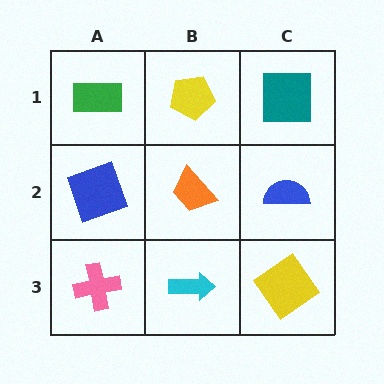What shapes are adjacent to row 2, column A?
A green rectangle (row 1, column A), a pink cross (row 3, column A), an orange trapezoid (row 2, column B).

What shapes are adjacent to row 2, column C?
A teal square (row 1, column C), a yellow diamond (row 3, column C), an orange trapezoid (row 2, column B).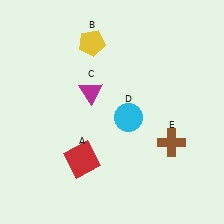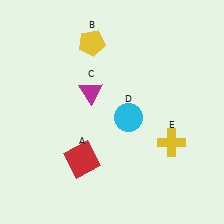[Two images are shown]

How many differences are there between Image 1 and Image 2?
There is 1 difference between the two images.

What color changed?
The cross (E) changed from brown in Image 1 to yellow in Image 2.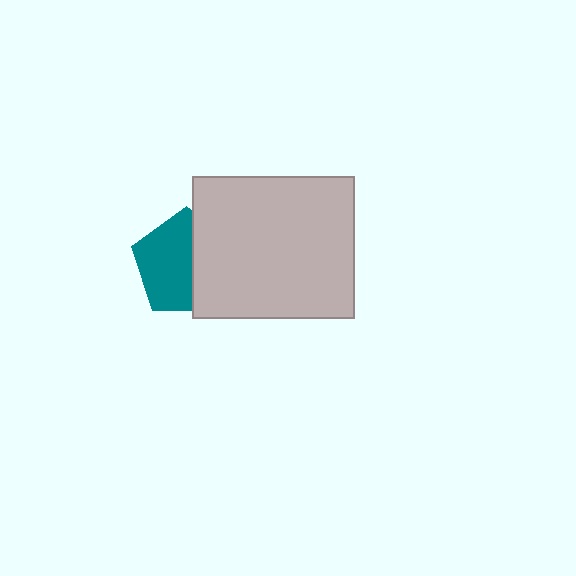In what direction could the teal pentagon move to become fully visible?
The teal pentagon could move left. That would shift it out from behind the light gray rectangle entirely.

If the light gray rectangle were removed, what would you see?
You would see the complete teal pentagon.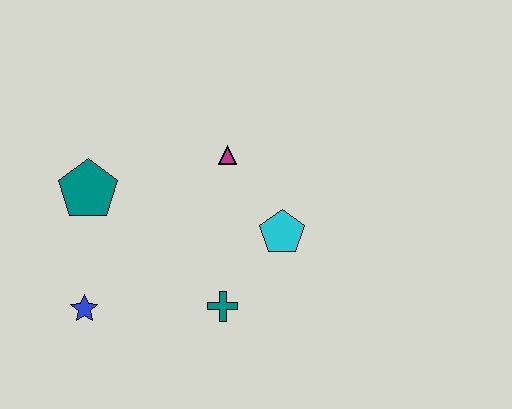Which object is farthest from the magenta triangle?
The blue star is farthest from the magenta triangle.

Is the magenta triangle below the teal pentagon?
No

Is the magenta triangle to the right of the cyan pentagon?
No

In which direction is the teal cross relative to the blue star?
The teal cross is to the right of the blue star.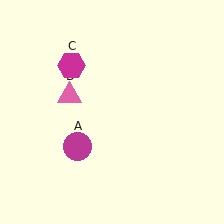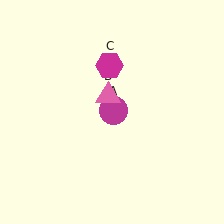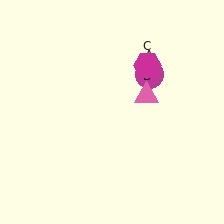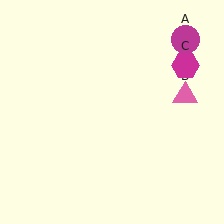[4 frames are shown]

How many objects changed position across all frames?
3 objects changed position: magenta circle (object A), pink triangle (object B), magenta hexagon (object C).